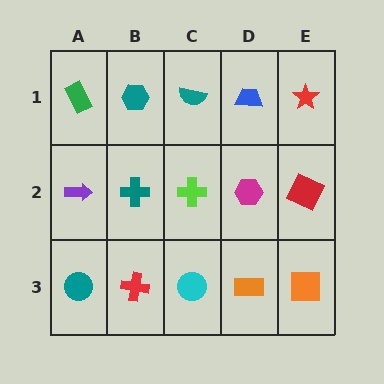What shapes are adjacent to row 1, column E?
A red square (row 2, column E), a blue trapezoid (row 1, column D).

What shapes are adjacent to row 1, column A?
A purple arrow (row 2, column A), a teal hexagon (row 1, column B).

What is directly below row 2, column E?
An orange square.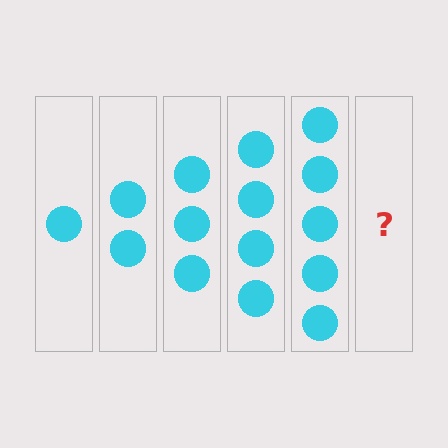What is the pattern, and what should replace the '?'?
The pattern is that each step adds one more circle. The '?' should be 6 circles.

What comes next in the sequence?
The next element should be 6 circles.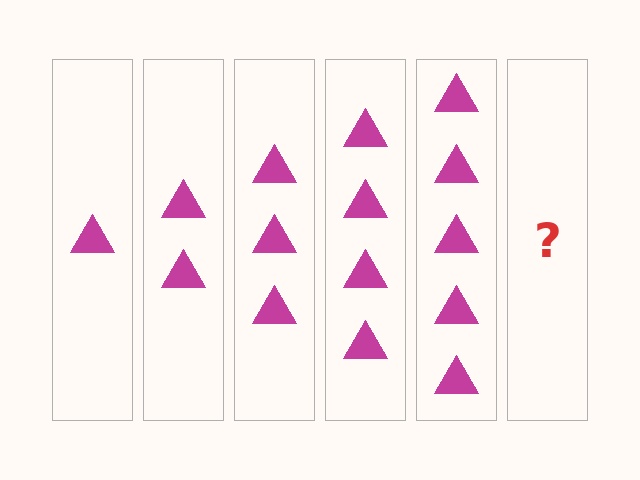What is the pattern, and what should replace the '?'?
The pattern is that each step adds one more triangle. The '?' should be 6 triangles.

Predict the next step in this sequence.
The next step is 6 triangles.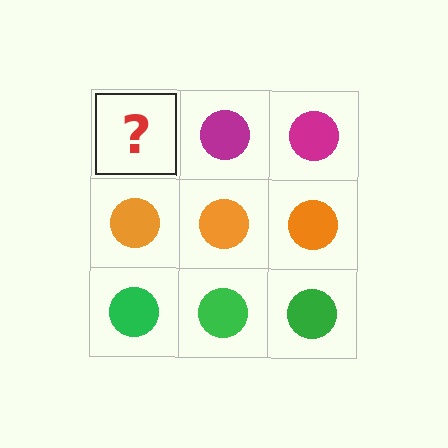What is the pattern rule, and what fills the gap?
The rule is that each row has a consistent color. The gap should be filled with a magenta circle.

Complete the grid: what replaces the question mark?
The question mark should be replaced with a magenta circle.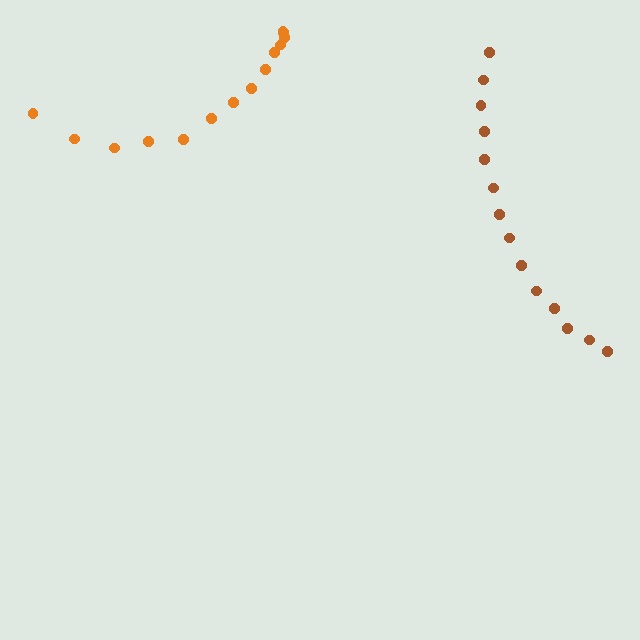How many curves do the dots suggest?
There are 2 distinct paths.